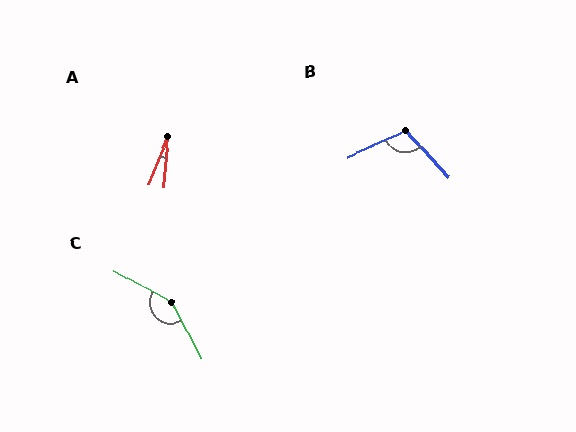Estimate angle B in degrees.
Approximately 109 degrees.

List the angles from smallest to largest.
A (17°), B (109°), C (145°).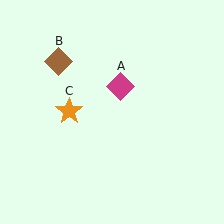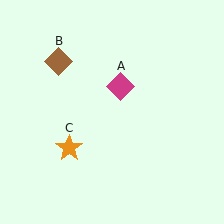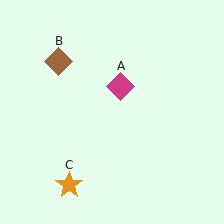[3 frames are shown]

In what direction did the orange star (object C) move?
The orange star (object C) moved down.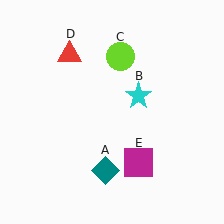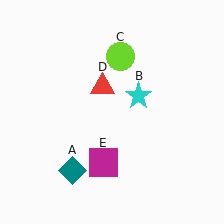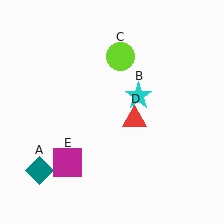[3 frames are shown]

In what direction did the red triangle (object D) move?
The red triangle (object D) moved down and to the right.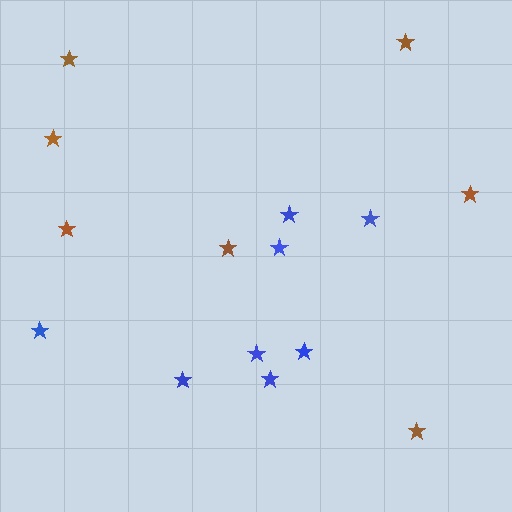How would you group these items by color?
There are 2 groups: one group of brown stars (7) and one group of blue stars (8).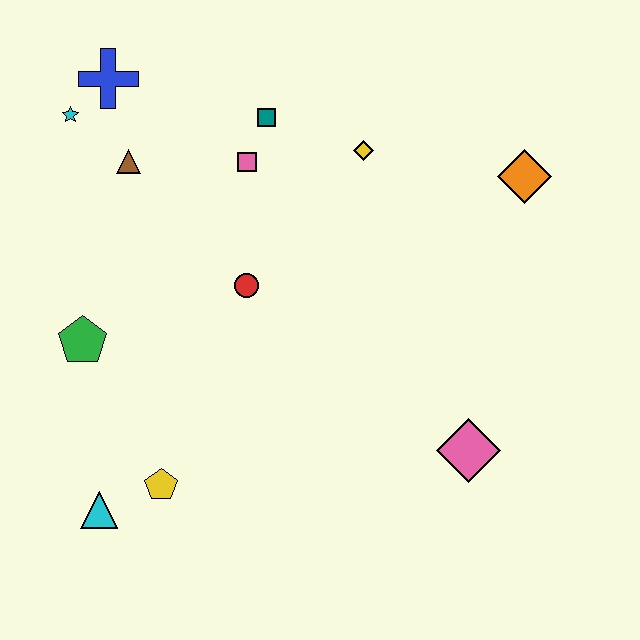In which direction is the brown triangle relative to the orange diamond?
The brown triangle is to the left of the orange diamond.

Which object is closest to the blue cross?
The cyan star is closest to the blue cross.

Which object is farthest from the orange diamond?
The cyan triangle is farthest from the orange diamond.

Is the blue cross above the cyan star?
Yes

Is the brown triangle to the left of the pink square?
Yes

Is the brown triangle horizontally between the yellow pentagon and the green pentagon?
Yes